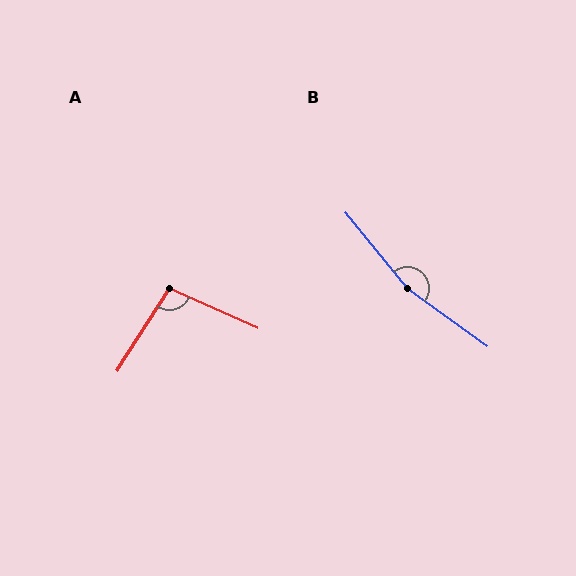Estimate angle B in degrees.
Approximately 165 degrees.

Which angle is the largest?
B, at approximately 165 degrees.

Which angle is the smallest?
A, at approximately 98 degrees.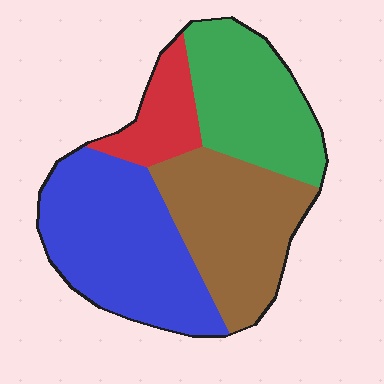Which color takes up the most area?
Blue, at roughly 35%.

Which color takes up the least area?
Red, at roughly 10%.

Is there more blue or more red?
Blue.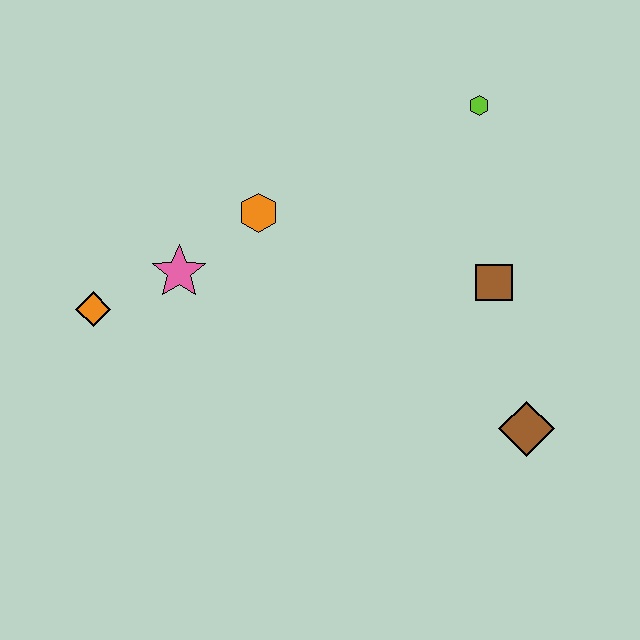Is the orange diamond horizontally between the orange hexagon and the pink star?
No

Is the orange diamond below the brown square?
Yes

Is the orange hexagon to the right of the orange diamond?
Yes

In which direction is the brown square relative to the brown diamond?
The brown square is above the brown diamond.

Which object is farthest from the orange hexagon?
The brown diamond is farthest from the orange hexagon.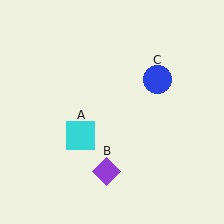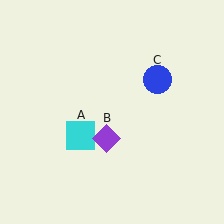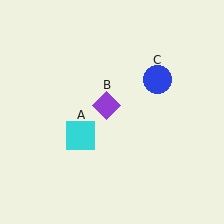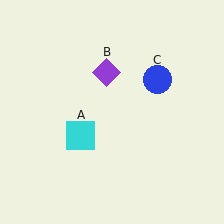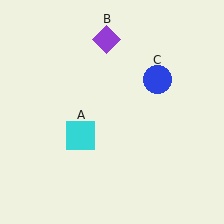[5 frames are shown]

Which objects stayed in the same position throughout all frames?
Cyan square (object A) and blue circle (object C) remained stationary.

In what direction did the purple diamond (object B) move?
The purple diamond (object B) moved up.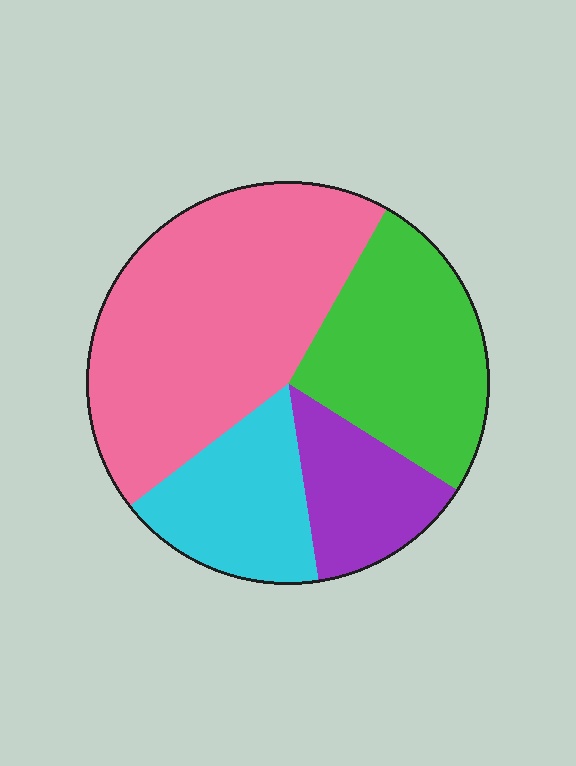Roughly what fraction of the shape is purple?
Purple covers roughly 15% of the shape.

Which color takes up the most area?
Pink, at roughly 45%.